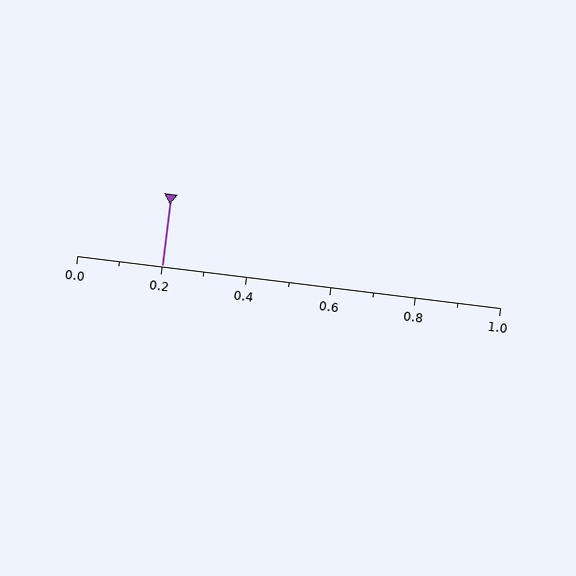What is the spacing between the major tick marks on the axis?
The major ticks are spaced 0.2 apart.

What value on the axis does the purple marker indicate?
The marker indicates approximately 0.2.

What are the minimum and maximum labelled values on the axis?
The axis runs from 0.0 to 1.0.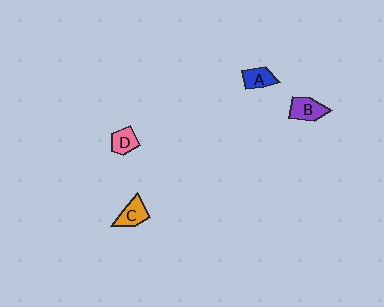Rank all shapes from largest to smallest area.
From largest to smallest: B (purple), C (orange), D (pink), A (blue).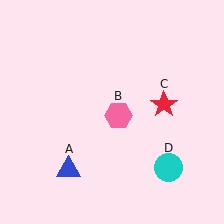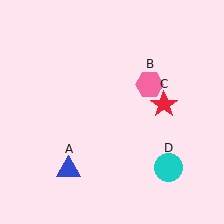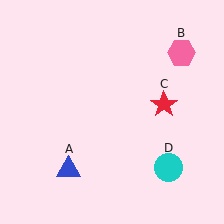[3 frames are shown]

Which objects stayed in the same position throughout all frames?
Blue triangle (object A) and red star (object C) and cyan circle (object D) remained stationary.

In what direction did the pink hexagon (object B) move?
The pink hexagon (object B) moved up and to the right.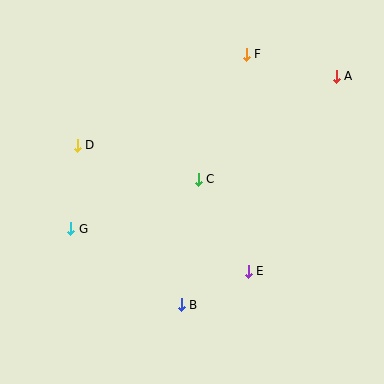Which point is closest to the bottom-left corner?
Point G is closest to the bottom-left corner.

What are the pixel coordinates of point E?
Point E is at (248, 271).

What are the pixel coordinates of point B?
Point B is at (181, 305).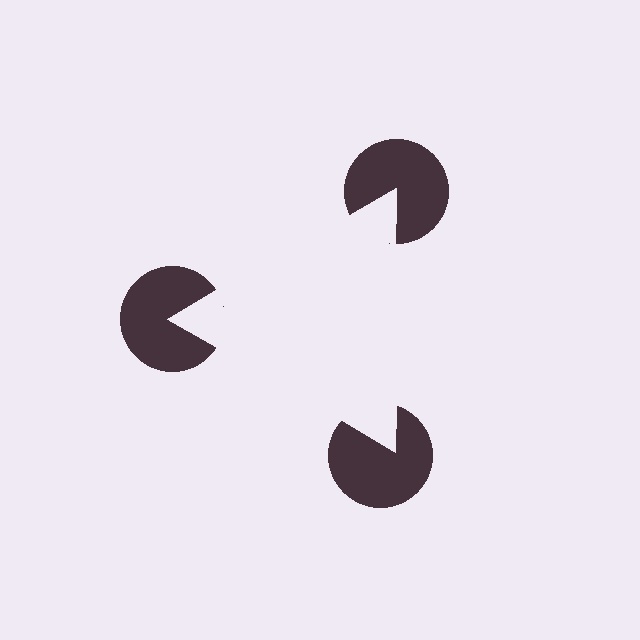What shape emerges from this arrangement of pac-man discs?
An illusory triangle — its edges are inferred from the aligned wedge cuts in the pac-man discs, not physically drawn.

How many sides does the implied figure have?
3 sides.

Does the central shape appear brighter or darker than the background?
It typically appears slightly brighter than the background, even though no actual brightness change is drawn.